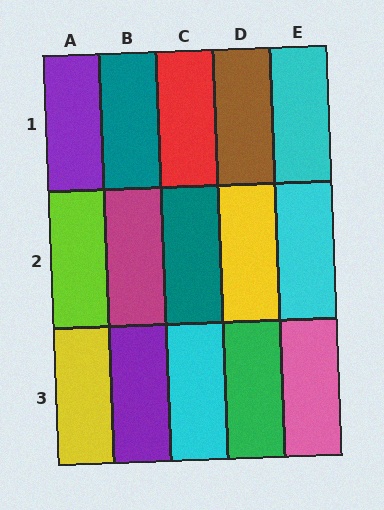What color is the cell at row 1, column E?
Cyan.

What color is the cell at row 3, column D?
Green.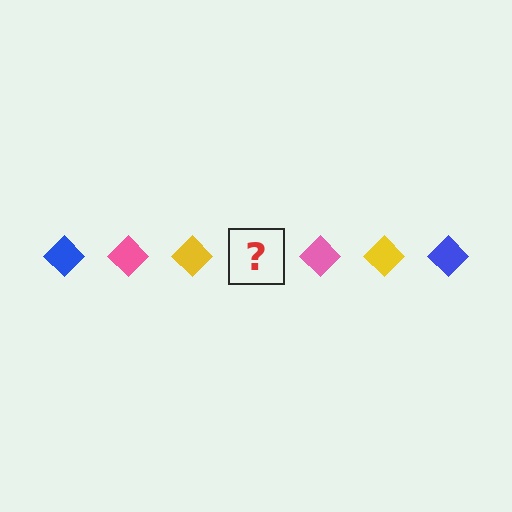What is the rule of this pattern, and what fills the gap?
The rule is that the pattern cycles through blue, pink, yellow diamonds. The gap should be filled with a blue diamond.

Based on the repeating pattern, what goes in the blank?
The blank should be a blue diamond.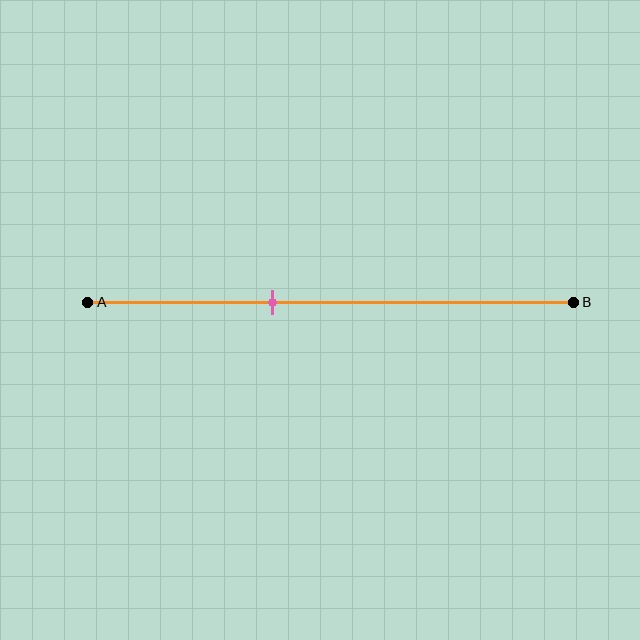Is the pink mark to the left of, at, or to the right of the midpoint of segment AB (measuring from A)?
The pink mark is to the left of the midpoint of segment AB.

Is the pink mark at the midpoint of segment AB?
No, the mark is at about 40% from A, not at the 50% midpoint.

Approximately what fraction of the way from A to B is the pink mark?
The pink mark is approximately 40% of the way from A to B.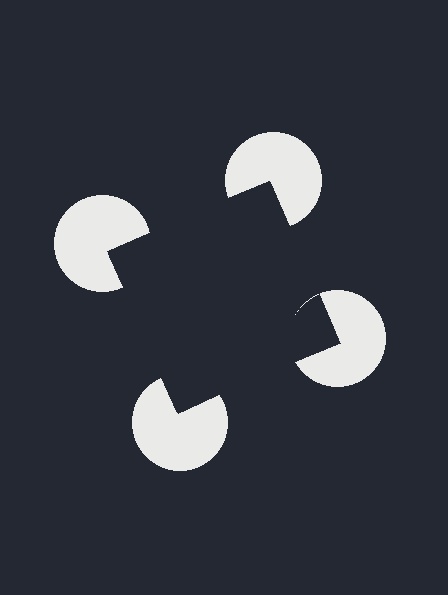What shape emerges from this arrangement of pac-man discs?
An illusory square — its edges are inferred from the aligned wedge cuts in the pac-man discs, not physically drawn.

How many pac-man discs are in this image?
There are 4 — one at each vertex of the illusory square.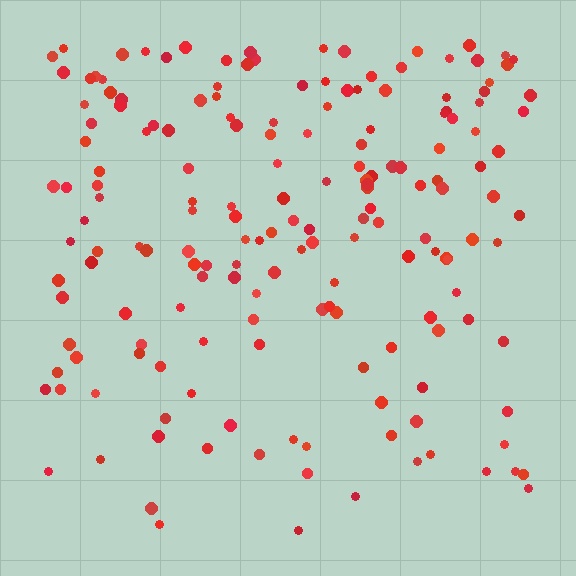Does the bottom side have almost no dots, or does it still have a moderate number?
Still a moderate number, just noticeably fewer than the top.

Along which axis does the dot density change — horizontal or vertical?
Vertical.